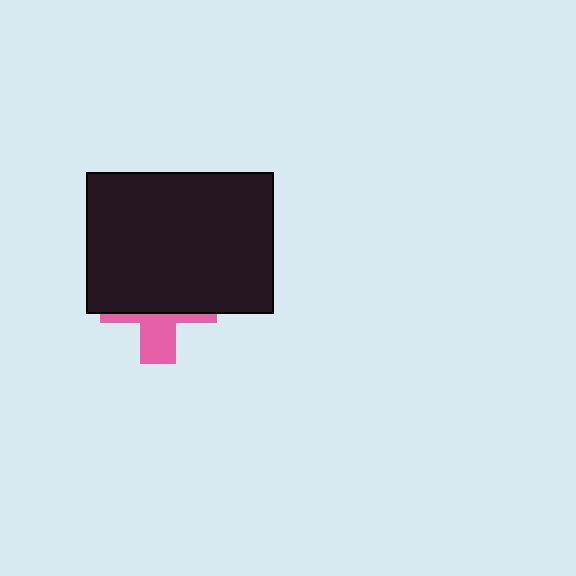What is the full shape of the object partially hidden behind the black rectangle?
The partially hidden object is a pink cross.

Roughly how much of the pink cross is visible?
A small part of it is visible (roughly 37%).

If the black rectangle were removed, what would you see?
You would see the complete pink cross.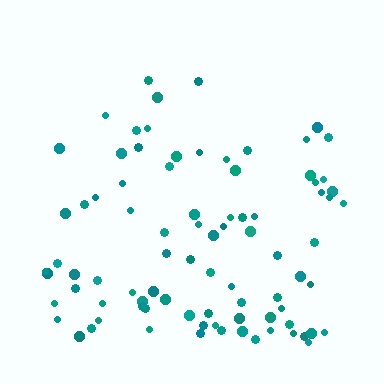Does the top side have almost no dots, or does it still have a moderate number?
Still a moderate number, just noticeably fewer than the bottom.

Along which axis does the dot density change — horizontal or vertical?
Vertical.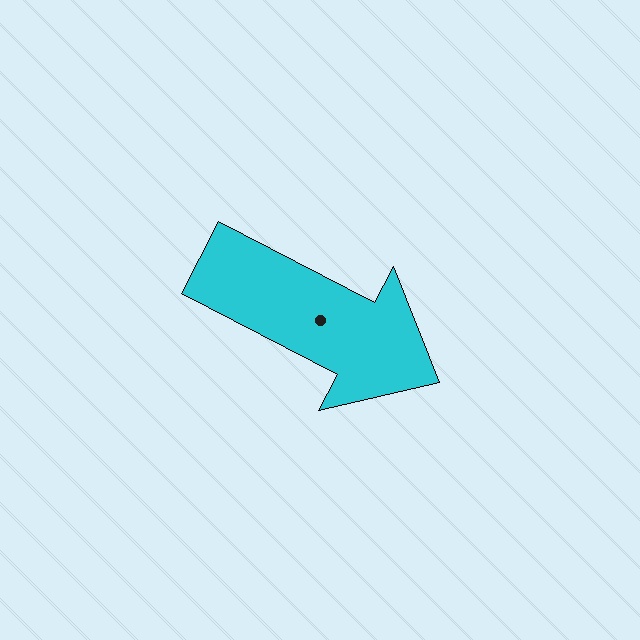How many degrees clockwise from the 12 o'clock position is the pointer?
Approximately 117 degrees.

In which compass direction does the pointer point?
Southeast.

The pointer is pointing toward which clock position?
Roughly 4 o'clock.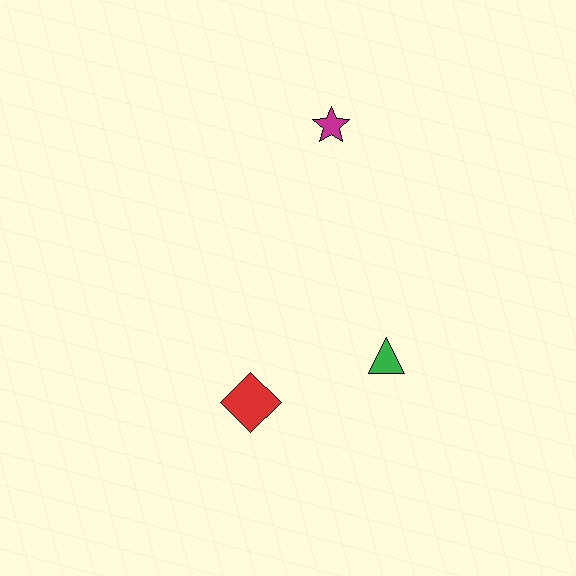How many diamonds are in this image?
There is 1 diamond.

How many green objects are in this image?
There is 1 green object.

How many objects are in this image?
There are 3 objects.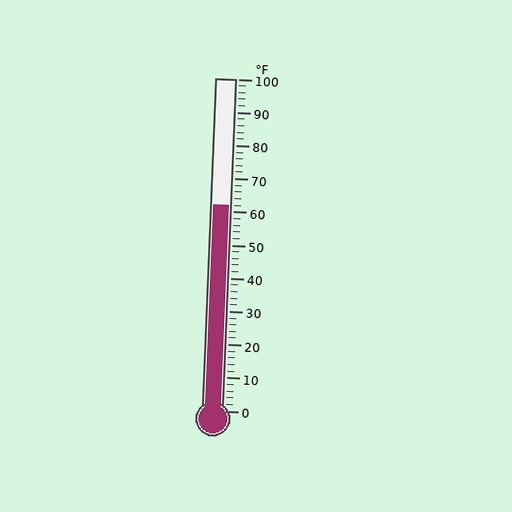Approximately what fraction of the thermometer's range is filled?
The thermometer is filled to approximately 60% of its range.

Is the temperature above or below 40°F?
The temperature is above 40°F.